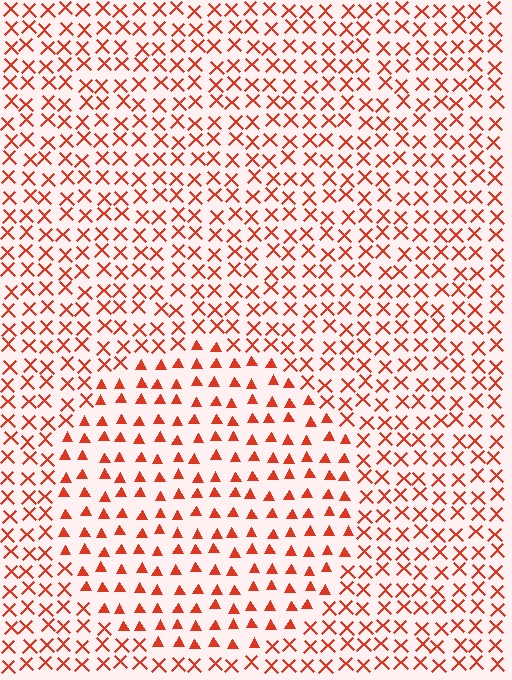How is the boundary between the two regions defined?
The boundary is defined by a change in element shape: triangles inside vs. X marks outside. All elements share the same color and spacing.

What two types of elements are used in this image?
The image uses triangles inside the circle region and X marks outside it.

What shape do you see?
I see a circle.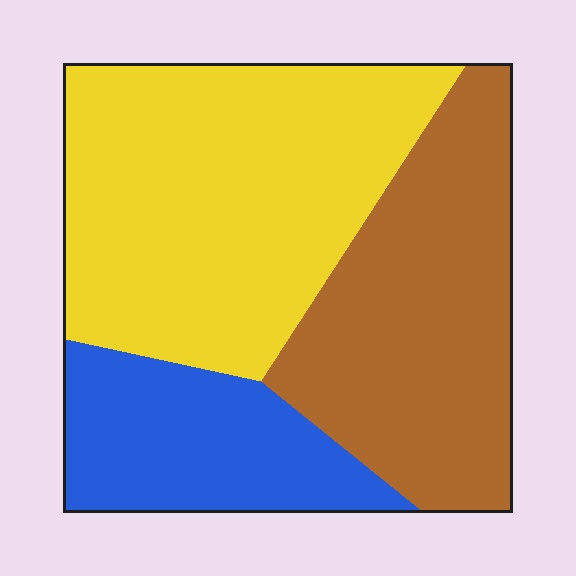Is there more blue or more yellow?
Yellow.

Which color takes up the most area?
Yellow, at roughly 45%.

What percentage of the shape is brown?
Brown covers about 35% of the shape.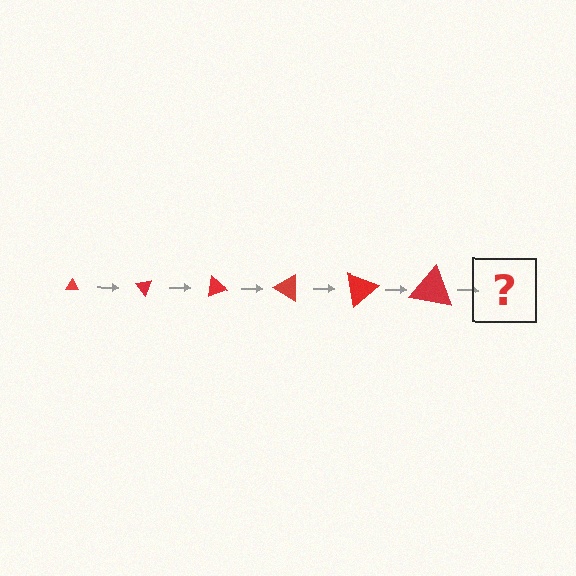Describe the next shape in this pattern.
It should be a triangle, larger than the previous one and rotated 300 degrees from the start.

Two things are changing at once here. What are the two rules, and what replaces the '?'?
The two rules are that the triangle grows larger each step and it rotates 50 degrees each step. The '?' should be a triangle, larger than the previous one and rotated 300 degrees from the start.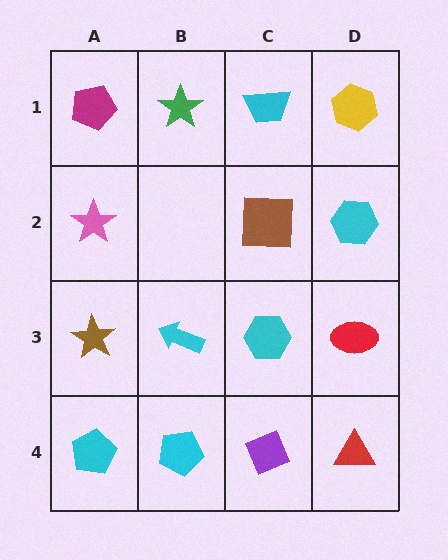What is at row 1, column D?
A yellow hexagon.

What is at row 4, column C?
A purple diamond.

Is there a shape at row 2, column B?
No, that cell is empty.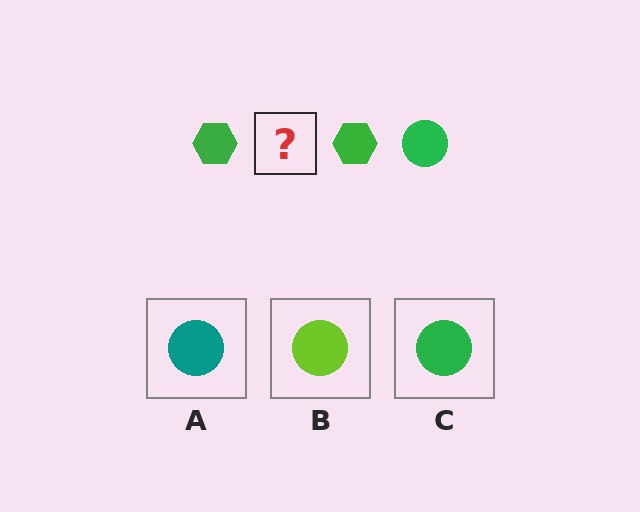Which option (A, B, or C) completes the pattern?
C.